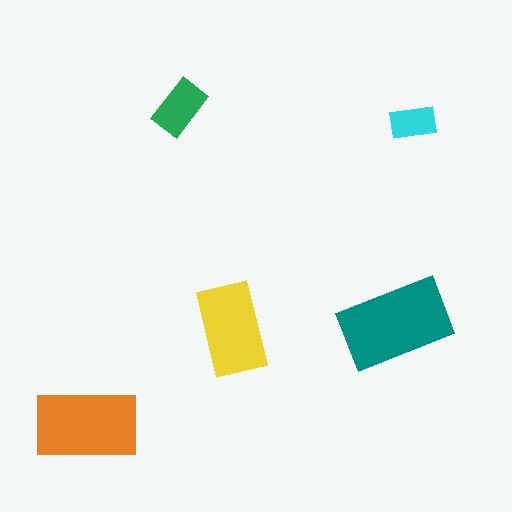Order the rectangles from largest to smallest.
the teal one, the orange one, the yellow one, the green one, the cyan one.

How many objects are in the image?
There are 5 objects in the image.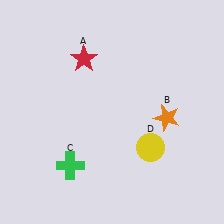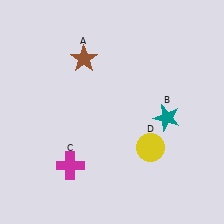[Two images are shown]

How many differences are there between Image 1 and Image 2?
There are 3 differences between the two images.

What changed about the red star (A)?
In Image 1, A is red. In Image 2, it changed to brown.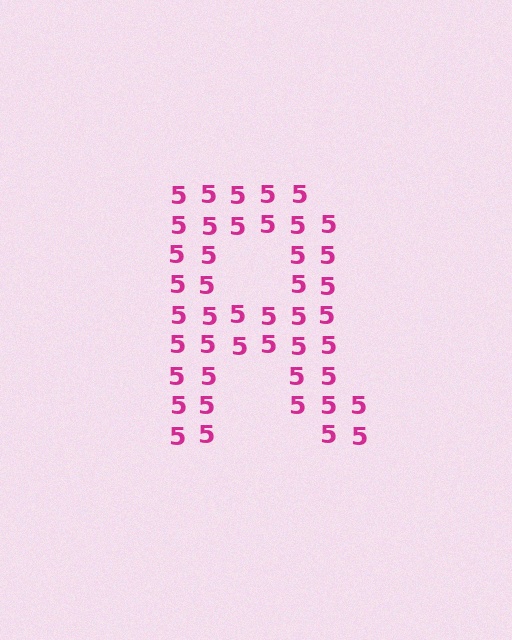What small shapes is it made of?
It is made of small digit 5's.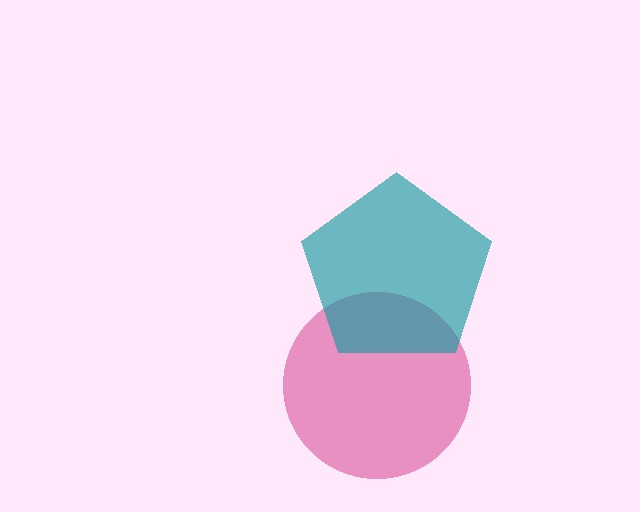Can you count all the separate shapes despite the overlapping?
Yes, there are 2 separate shapes.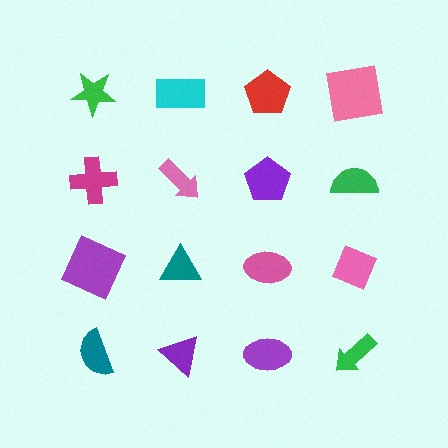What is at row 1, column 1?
A green star.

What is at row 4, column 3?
A purple ellipse.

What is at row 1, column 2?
A cyan rectangle.